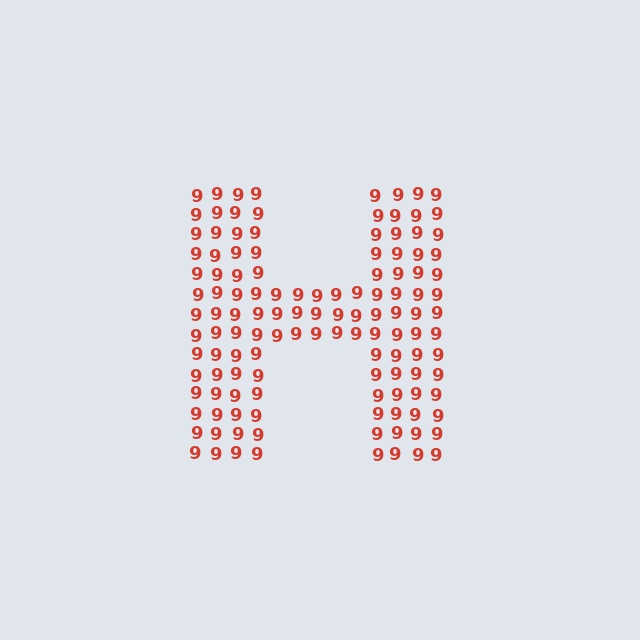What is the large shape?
The large shape is the letter H.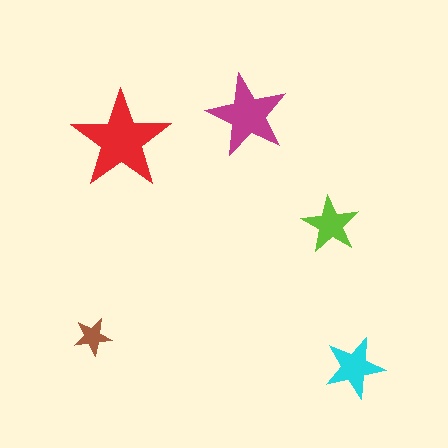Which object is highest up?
The magenta star is topmost.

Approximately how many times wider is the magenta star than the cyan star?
About 1.5 times wider.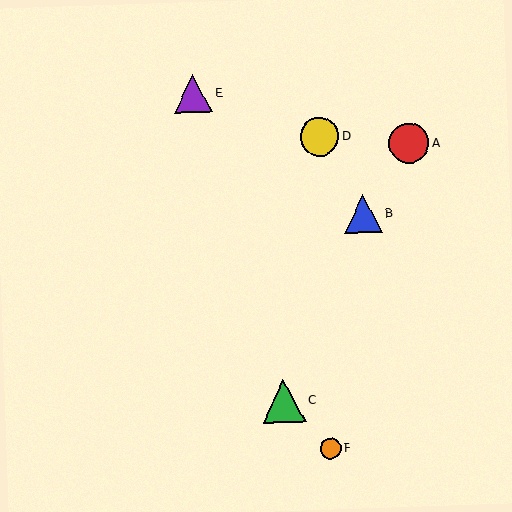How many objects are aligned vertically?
2 objects (D, F) are aligned vertically.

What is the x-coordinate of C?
Object C is at x≈284.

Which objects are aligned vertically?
Objects D, F are aligned vertically.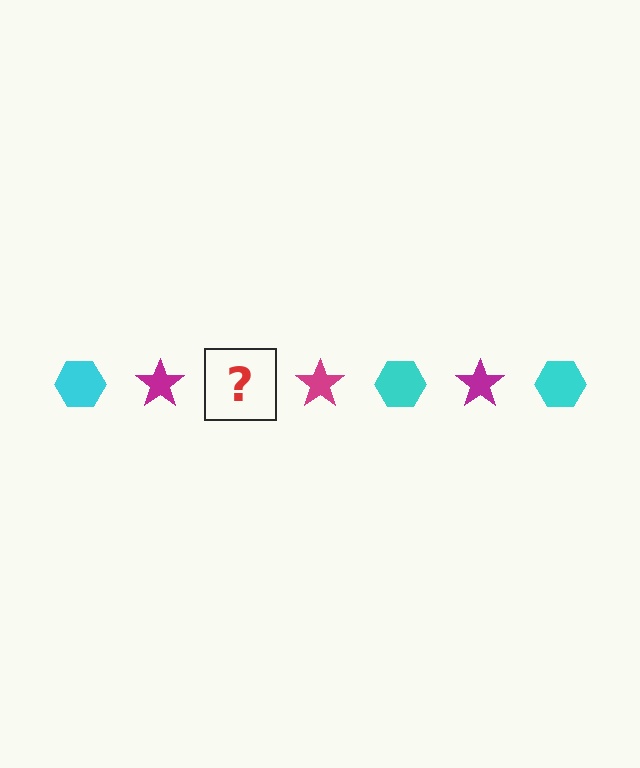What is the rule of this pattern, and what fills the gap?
The rule is that the pattern alternates between cyan hexagon and magenta star. The gap should be filled with a cyan hexagon.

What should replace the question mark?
The question mark should be replaced with a cyan hexagon.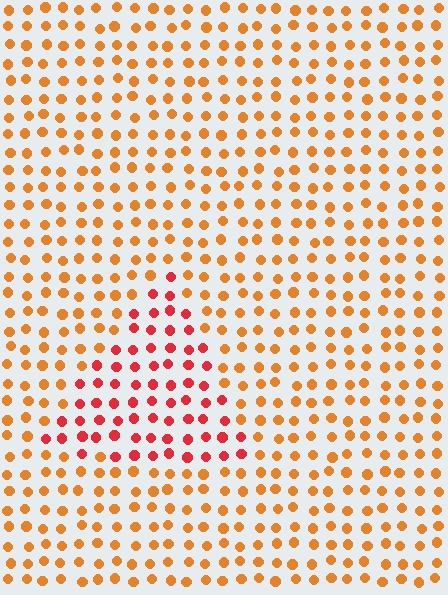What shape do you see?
I see a triangle.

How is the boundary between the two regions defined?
The boundary is defined purely by a slight shift in hue (about 35 degrees). Spacing, size, and orientation are identical on both sides.